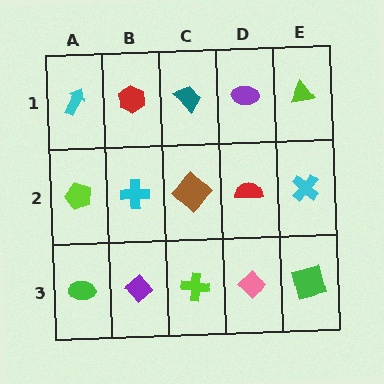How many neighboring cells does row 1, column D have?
3.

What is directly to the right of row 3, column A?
A purple diamond.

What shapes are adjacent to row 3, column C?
A brown diamond (row 2, column C), a purple diamond (row 3, column B), a pink diamond (row 3, column D).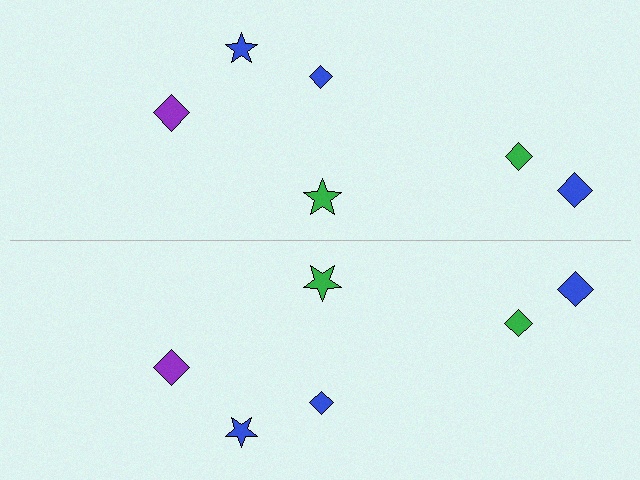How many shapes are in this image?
There are 12 shapes in this image.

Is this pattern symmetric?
Yes, this pattern has bilateral (reflection) symmetry.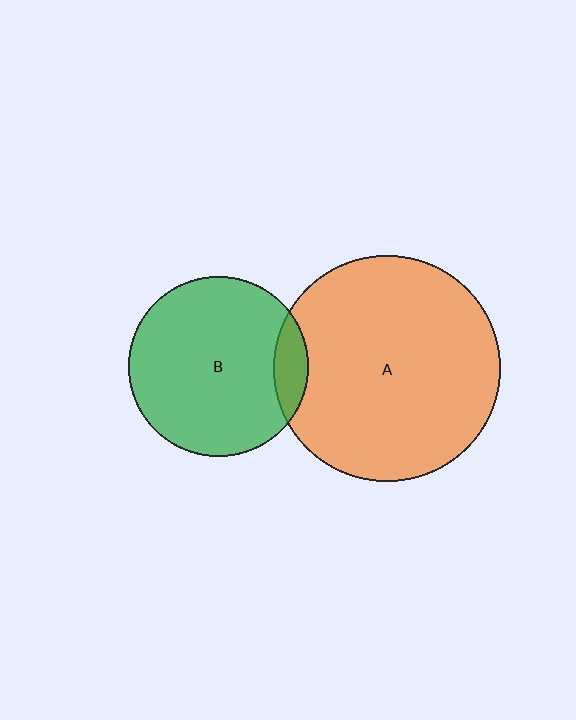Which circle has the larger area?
Circle A (orange).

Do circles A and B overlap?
Yes.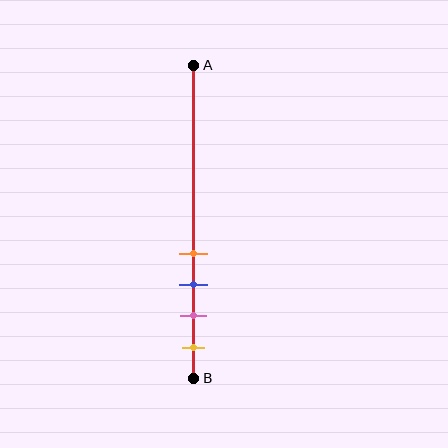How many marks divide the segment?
There are 4 marks dividing the segment.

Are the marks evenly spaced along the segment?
Yes, the marks are approximately evenly spaced.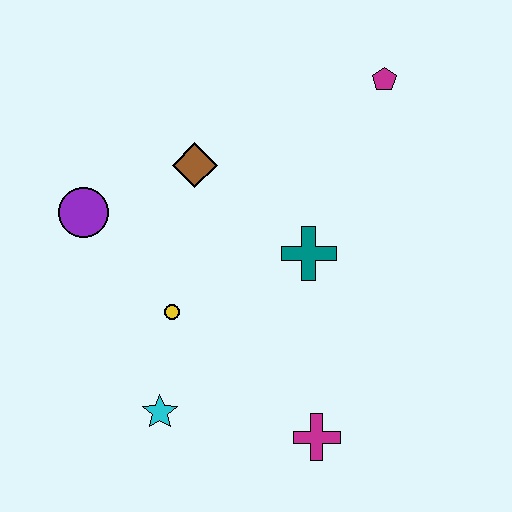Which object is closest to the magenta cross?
The cyan star is closest to the magenta cross.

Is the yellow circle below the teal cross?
Yes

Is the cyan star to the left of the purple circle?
No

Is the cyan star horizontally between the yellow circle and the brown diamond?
No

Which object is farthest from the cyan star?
The magenta pentagon is farthest from the cyan star.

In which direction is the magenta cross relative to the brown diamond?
The magenta cross is below the brown diamond.